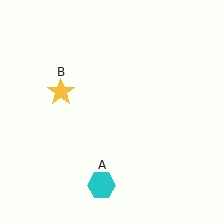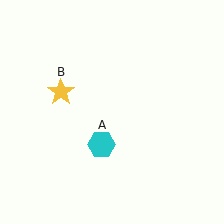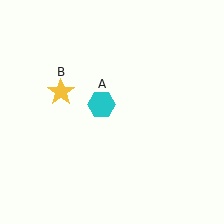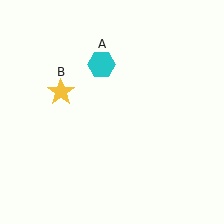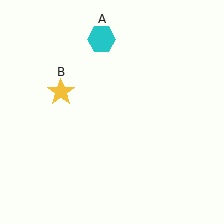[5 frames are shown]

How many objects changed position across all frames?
1 object changed position: cyan hexagon (object A).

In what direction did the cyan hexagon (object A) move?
The cyan hexagon (object A) moved up.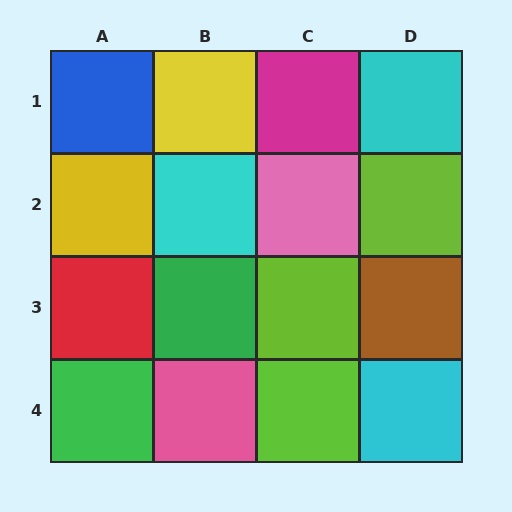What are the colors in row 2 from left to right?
Yellow, cyan, pink, lime.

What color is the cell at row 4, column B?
Pink.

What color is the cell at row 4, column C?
Lime.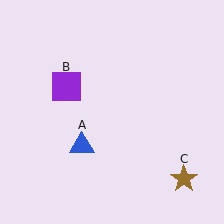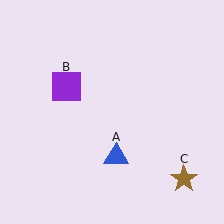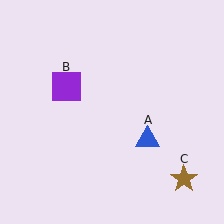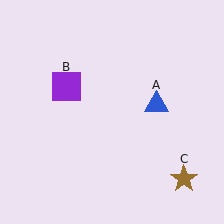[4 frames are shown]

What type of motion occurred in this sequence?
The blue triangle (object A) rotated counterclockwise around the center of the scene.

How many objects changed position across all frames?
1 object changed position: blue triangle (object A).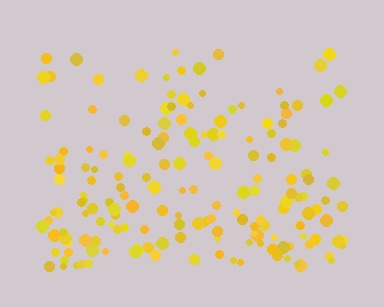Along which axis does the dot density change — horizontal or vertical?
Vertical.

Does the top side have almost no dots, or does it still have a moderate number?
Still a moderate number, just noticeably fewer than the bottom.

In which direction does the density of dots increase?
From top to bottom, with the bottom side densest.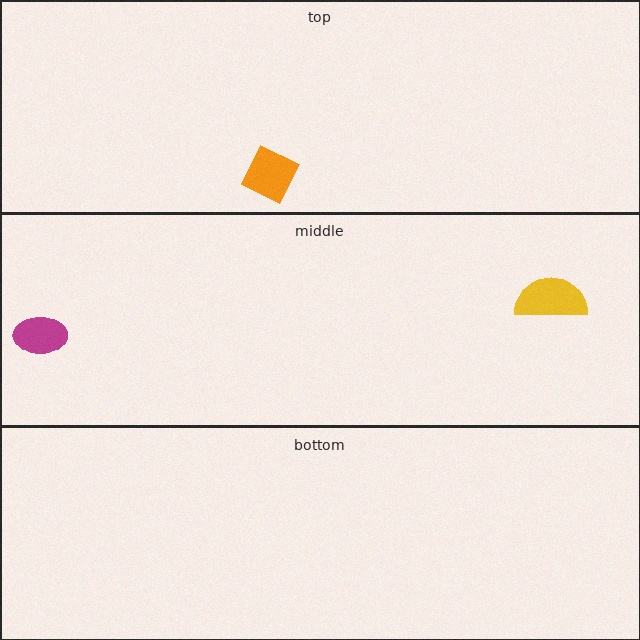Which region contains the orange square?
The top region.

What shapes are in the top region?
The orange square.